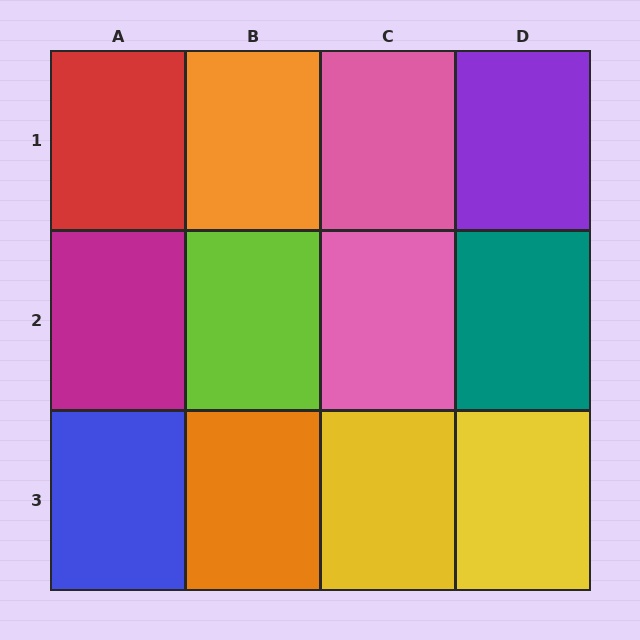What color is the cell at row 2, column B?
Lime.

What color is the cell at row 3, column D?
Yellow.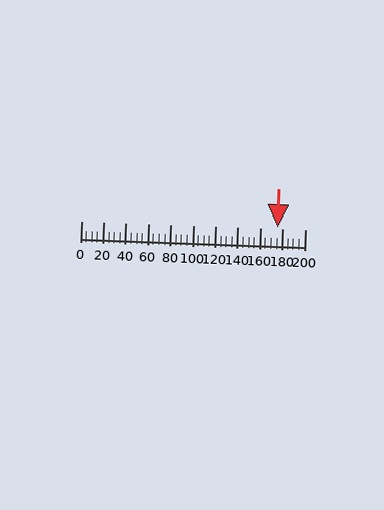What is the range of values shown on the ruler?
The ruler shows values from 0 to 200.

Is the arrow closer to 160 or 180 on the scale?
The arrow is closer to 180.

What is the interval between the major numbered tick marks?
The major tick marks are spaced 20 units apart.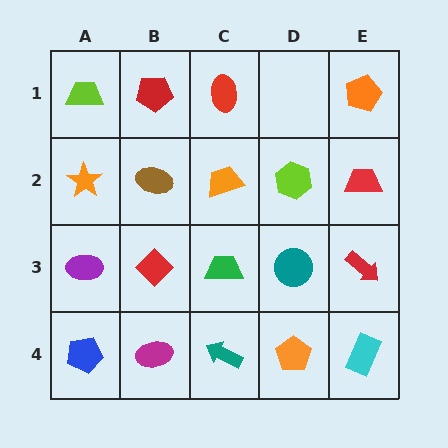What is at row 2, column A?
An orange star.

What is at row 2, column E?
A red trapezoid.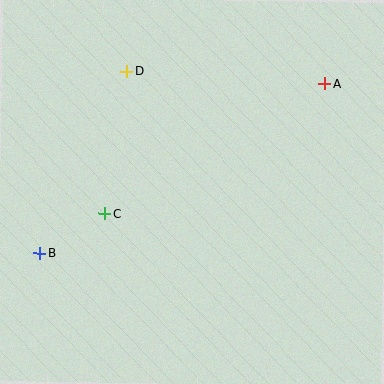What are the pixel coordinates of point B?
Point B is at (40, 253).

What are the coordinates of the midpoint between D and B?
The midpoint between D and B is at (83, 162).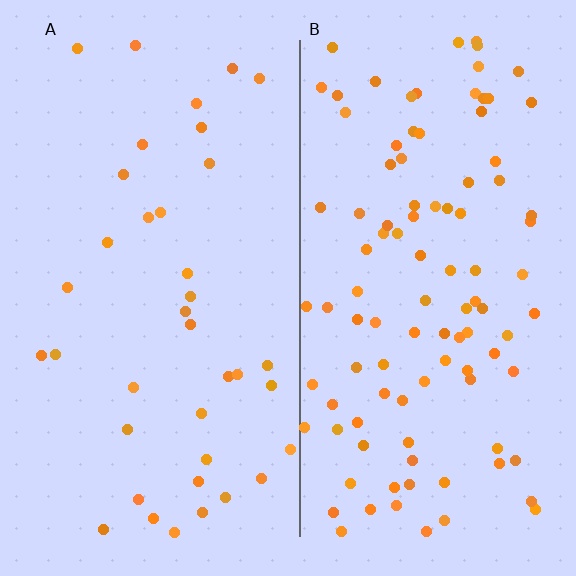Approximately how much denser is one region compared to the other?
Approximately 2.7× — region B over region A.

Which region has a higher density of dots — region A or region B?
B (the right).